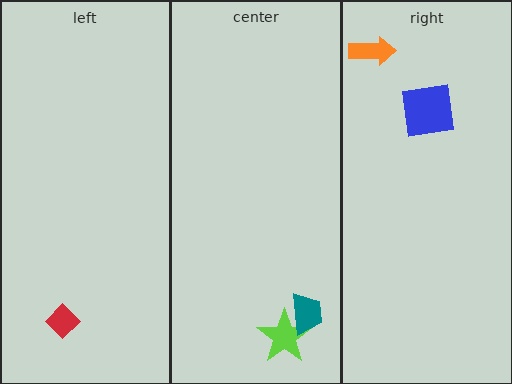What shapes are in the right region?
The orange arrow, the blue square.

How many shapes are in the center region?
2.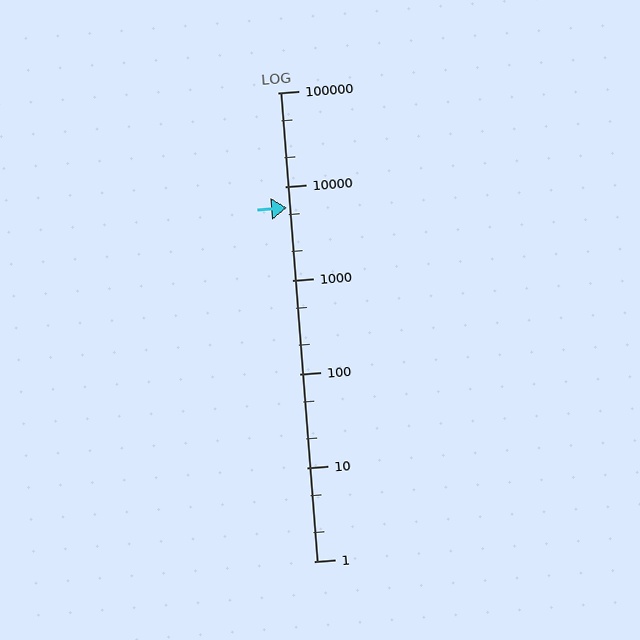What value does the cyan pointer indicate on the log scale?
The pointer indicates approximately 5900.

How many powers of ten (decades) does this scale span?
The scale spans 5 decades, from 1 to 100000.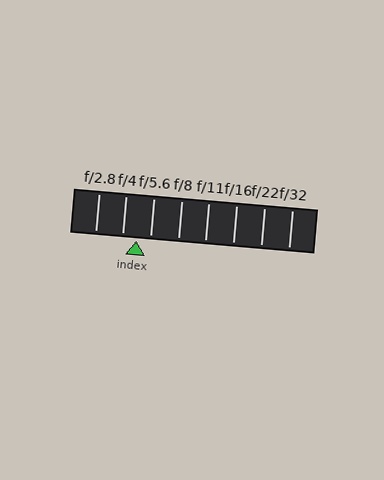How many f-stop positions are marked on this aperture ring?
There are 8 f-stop positions marked.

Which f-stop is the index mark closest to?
The index mark is closest to f/5.6.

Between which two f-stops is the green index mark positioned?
The index mark is between f/4 and f/5.6.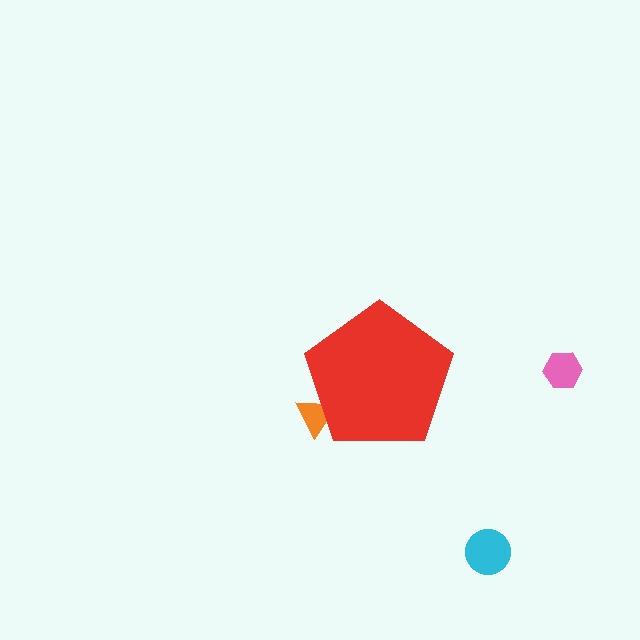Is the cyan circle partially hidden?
No, the cyan circle is fully visible.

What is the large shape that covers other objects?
A red pentagon.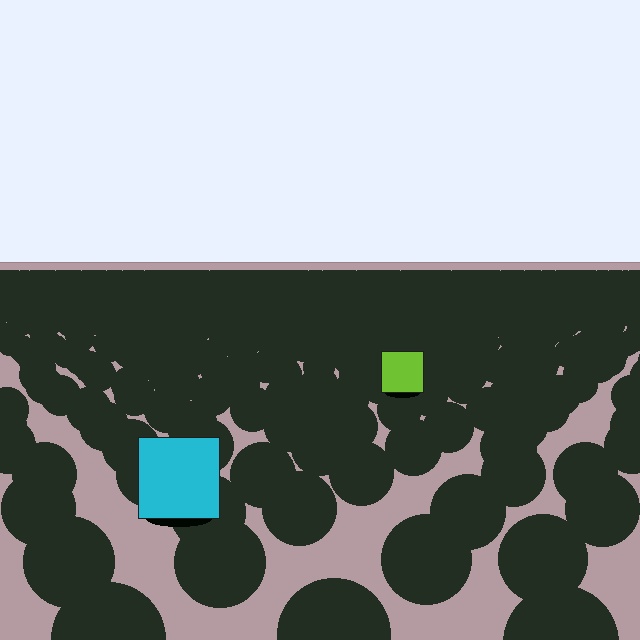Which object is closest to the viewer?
The cyan square is closest. The texture marks near it are larger and more spread out.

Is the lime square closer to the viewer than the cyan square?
No. The cyan square is closer — you can tell from the texture gradient: the ground texture is coarser near it.